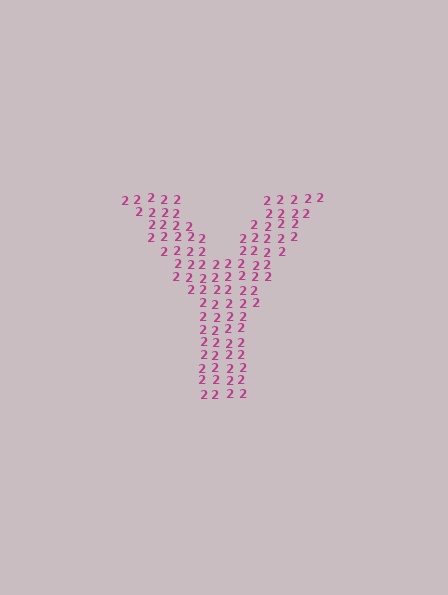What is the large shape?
The large shape is the letter Y.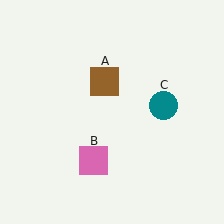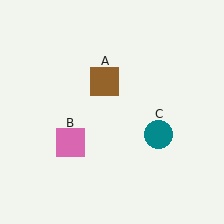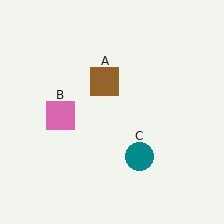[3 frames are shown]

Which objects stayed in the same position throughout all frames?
Brown square (object A) remained stationary.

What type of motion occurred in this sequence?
The pink square (object B), teal circle (object C) rotated clockwise around the center of the scene.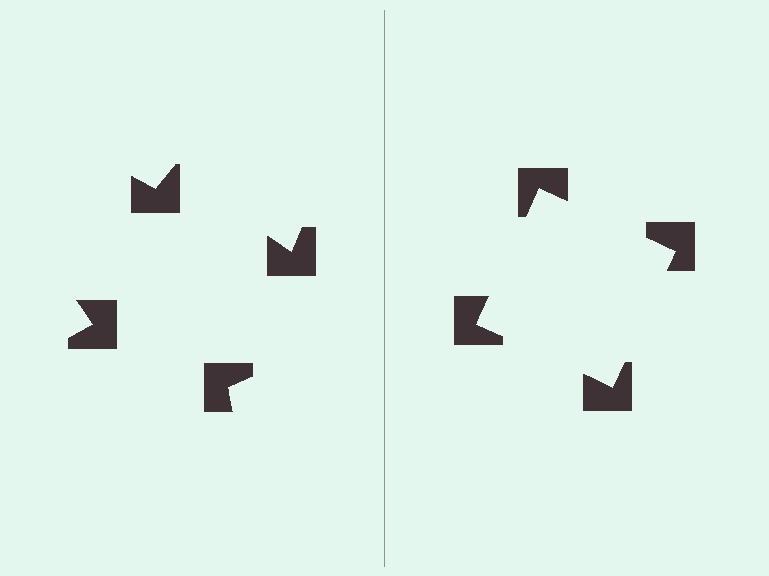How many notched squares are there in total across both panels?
8 — 4 on each side.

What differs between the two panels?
The notched squares are positioned identically on both sides; only the wedge orientations differ. On the right they align to a square; on the left they are misaligned.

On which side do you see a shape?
An illusory square appears on the right side. On the left side the wedge cuts are rotated, so no coherent shape forms.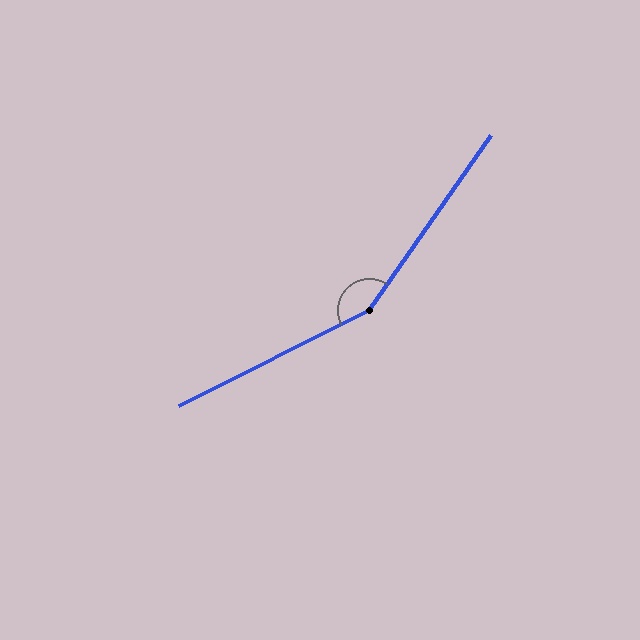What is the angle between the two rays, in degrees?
Approximately 152 degrees.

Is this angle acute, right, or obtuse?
It is obtuse.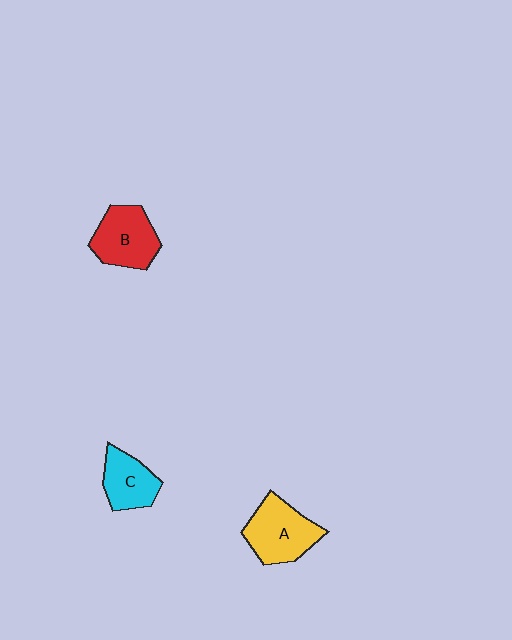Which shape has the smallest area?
Shape C (cyan).